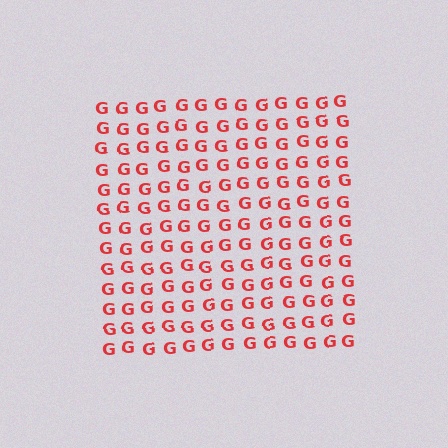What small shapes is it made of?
It is made of small letter G's.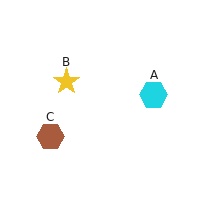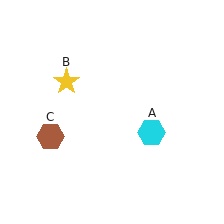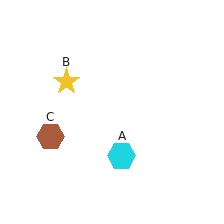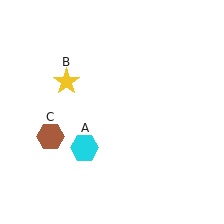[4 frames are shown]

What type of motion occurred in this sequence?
The cyan hexagon (object A) rotated clockwise around the center of the scene.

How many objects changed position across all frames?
1 object changed position: cyan hexagon (object A).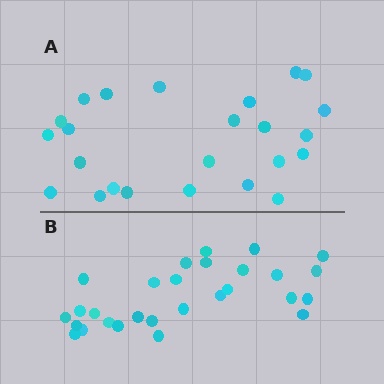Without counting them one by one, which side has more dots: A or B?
Region B (the bottom region) has more dots.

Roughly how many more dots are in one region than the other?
Region B has about 4 more dots than region A.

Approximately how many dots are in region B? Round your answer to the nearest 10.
About 30 dots. (The exact count is 28, which rounds to 30.)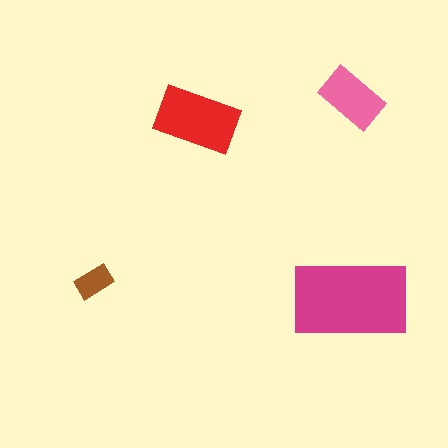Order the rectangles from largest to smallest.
the magenta one, the red one, the pink one, the brown one.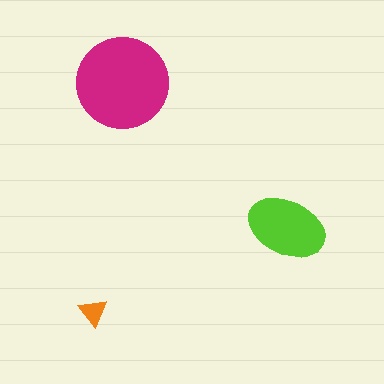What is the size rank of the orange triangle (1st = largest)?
3rd.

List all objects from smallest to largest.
The orange triangle, the lime ellipse, the magenta circle.